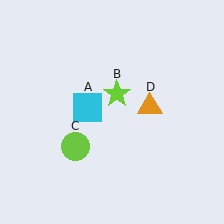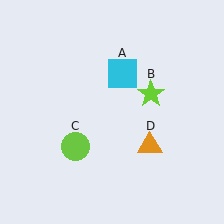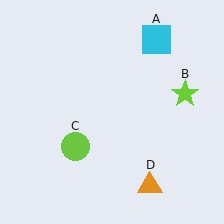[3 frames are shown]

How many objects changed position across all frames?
3 objects changed position: cyan square (object A), lime star (object B), orange triangle (object D).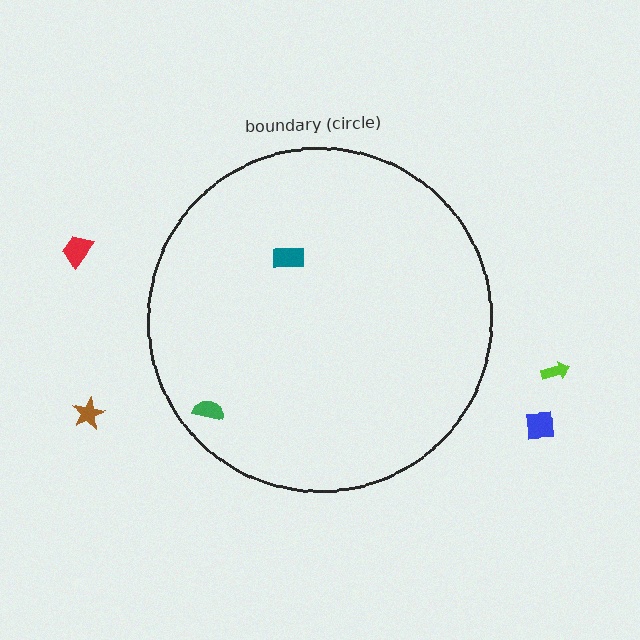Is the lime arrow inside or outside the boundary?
Outside.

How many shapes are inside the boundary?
2 inside, 4 outside.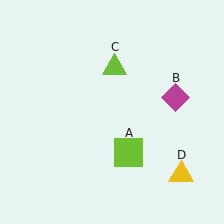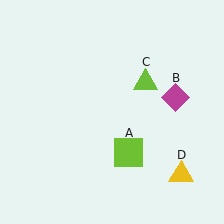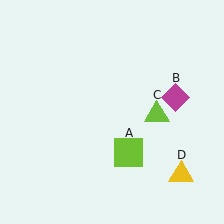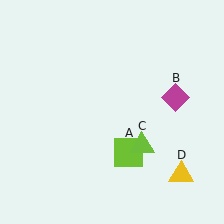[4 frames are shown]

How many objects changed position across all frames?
1 object changed position: lime triangle (object C).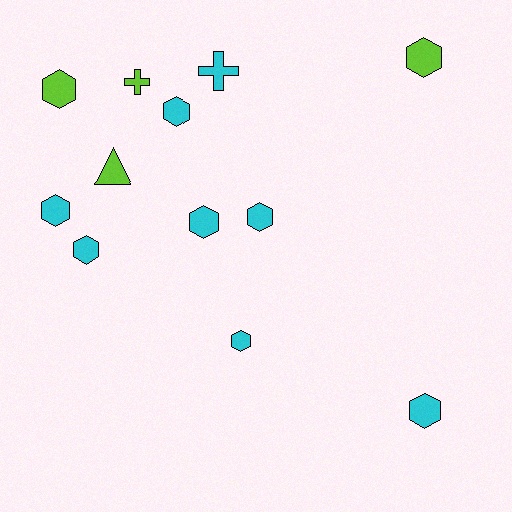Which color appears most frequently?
Cyan, with 8 objects.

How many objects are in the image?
There are 12 objects.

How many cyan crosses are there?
There is 1 cyan cross.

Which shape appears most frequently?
Hexagon, with 9 objects.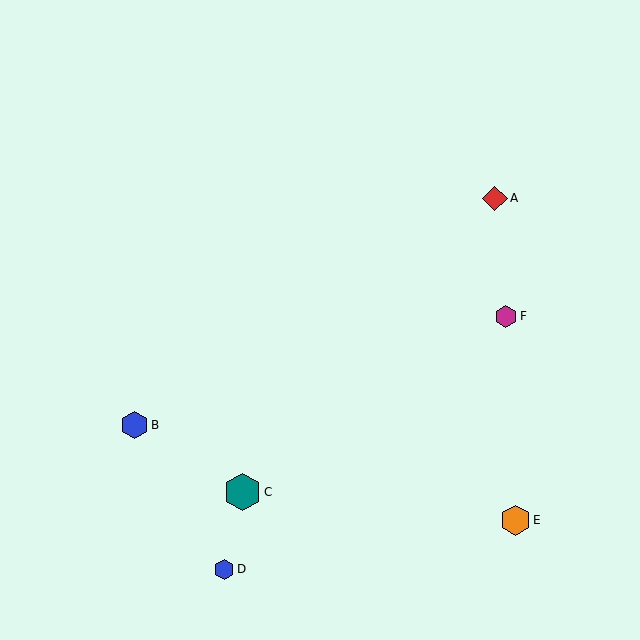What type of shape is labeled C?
Shape C is a teal hexagon.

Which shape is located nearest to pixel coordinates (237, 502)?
The teal hexagon (labeled C) at (242, 492) is nearest to that location.